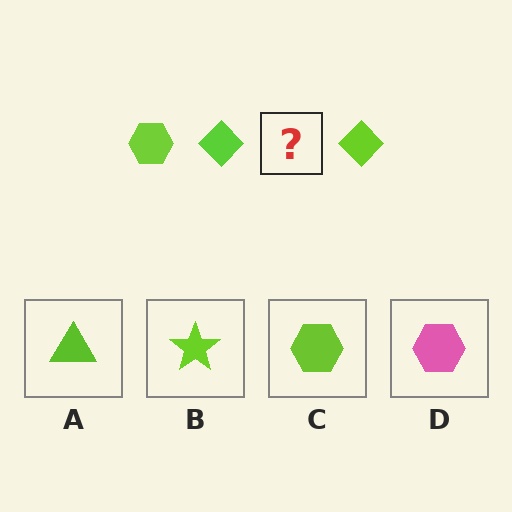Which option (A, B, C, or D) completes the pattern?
C.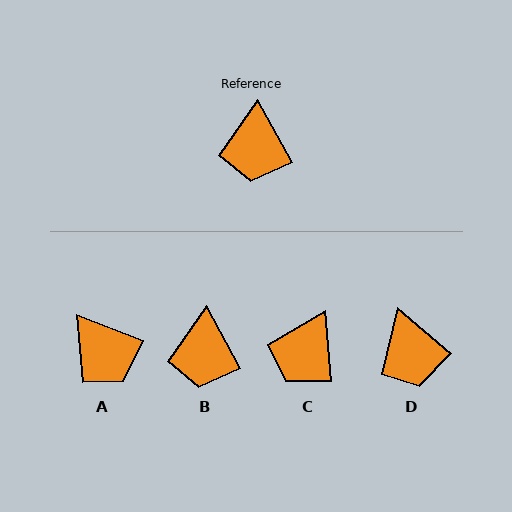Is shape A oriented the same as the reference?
No, it is off by about 40 degrees.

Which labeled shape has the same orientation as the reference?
B.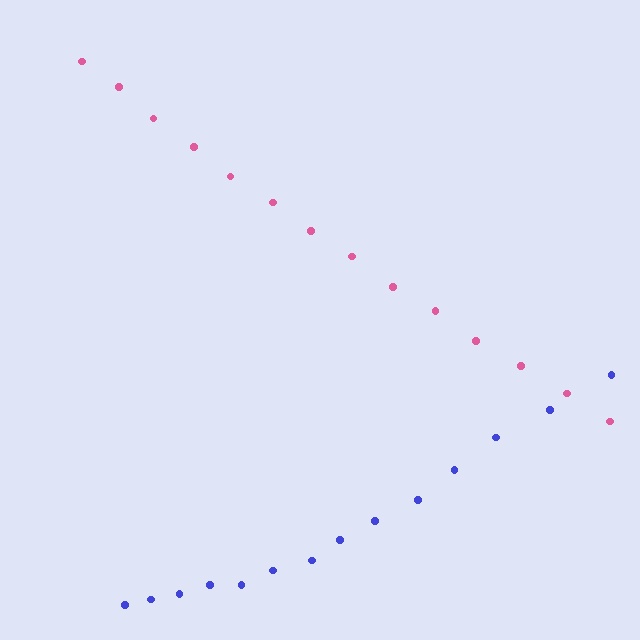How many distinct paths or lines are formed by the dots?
There are 2 distinct paths.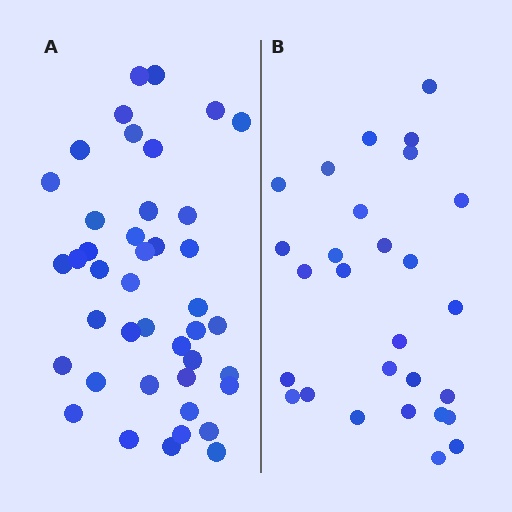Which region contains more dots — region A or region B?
Region A (the left region) has more dots.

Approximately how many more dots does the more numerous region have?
Region A has approximately 15 more dots than region B.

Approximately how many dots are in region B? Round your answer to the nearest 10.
About 30 dots. (The exact count is 28, which rounds to 30.)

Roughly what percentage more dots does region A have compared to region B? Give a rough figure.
About 50% more.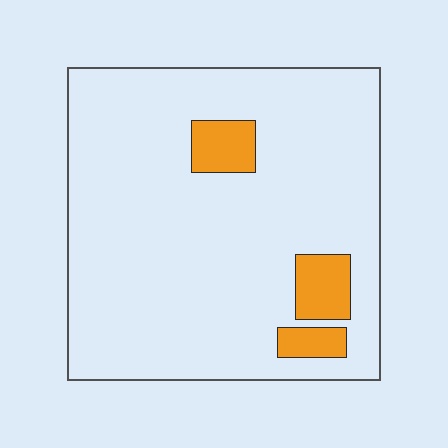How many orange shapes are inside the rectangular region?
3.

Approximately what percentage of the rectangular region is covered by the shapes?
Approximately 10%.